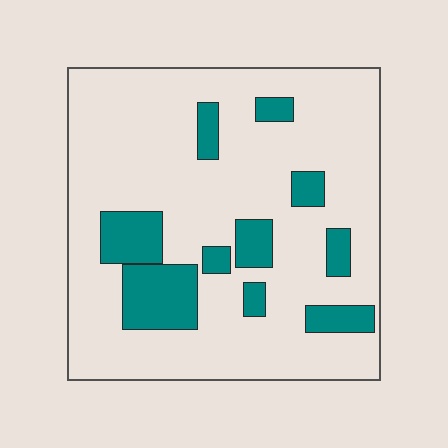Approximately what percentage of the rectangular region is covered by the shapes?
Approximately 20%.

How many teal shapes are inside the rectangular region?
10.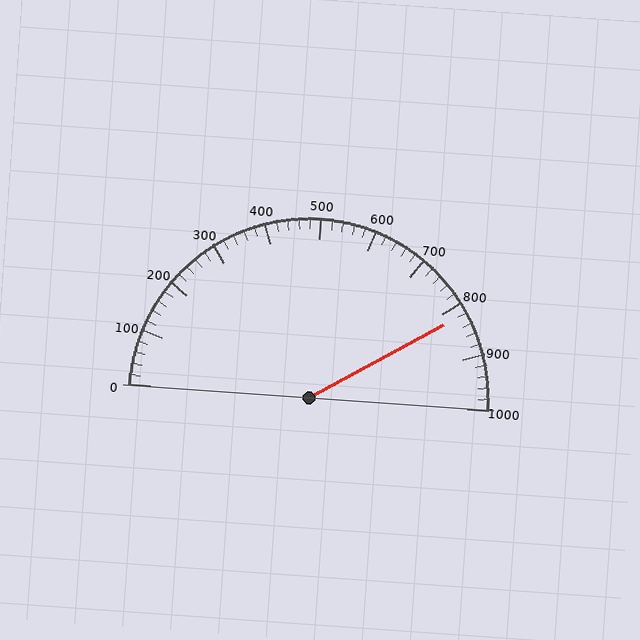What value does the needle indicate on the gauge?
The needle indicates approximately 820.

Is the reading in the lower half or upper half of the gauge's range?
The reading is in the upper half of the range (0 to 1000).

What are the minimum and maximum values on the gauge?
The gauge ranges from 0 to 1000.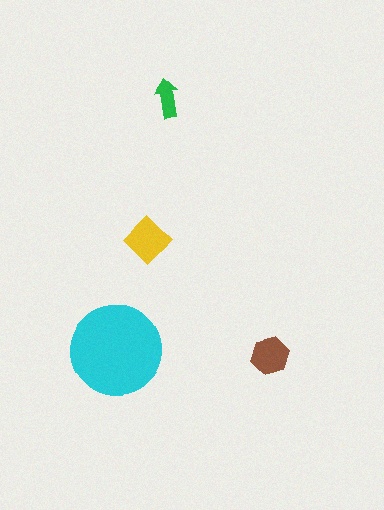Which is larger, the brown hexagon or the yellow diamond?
The yellow diamond.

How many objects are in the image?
There are 4 objects in the image.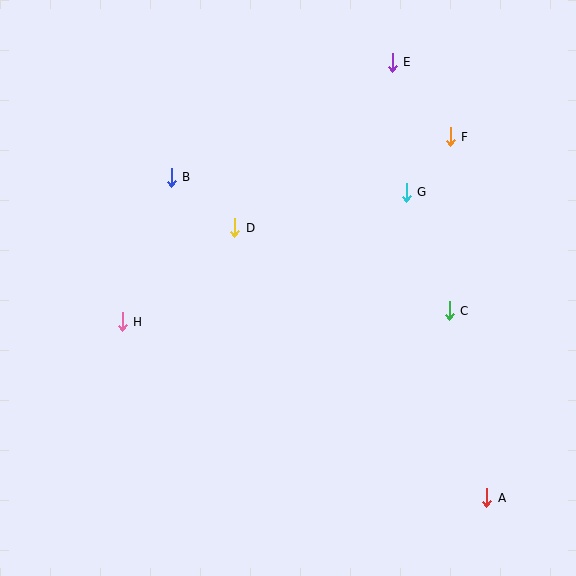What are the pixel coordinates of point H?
Point H is at (122, 322).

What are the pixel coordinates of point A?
Point A is at (487, 498).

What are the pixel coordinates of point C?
Point C is at (449, 311).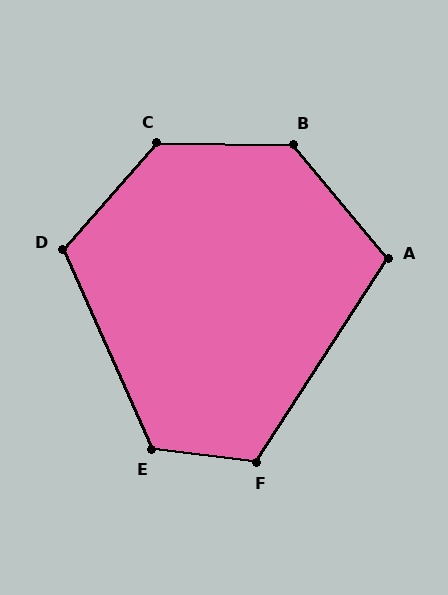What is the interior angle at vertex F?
Approximately 116 degrees (obtuse).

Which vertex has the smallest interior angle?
A, at approximately 108 degrees.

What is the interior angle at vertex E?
Approximately 121 degrees (obtuse).